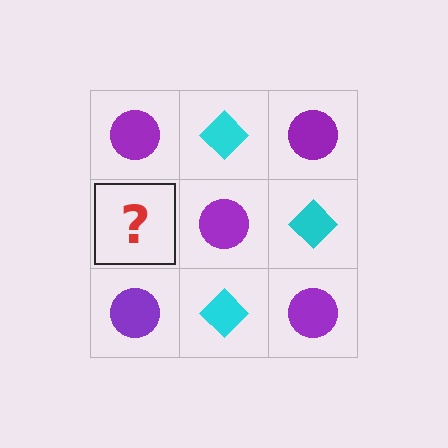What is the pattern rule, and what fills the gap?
The rule is that it alternates purple circle and cyan diamond in a checkerboard pattern. The gap should be filled with a cyan diamond.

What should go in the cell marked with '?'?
The missing cell should contain a cyan diamond.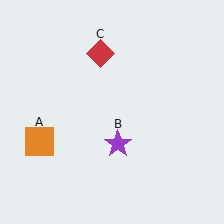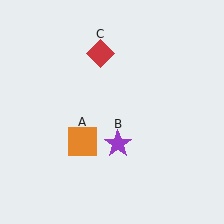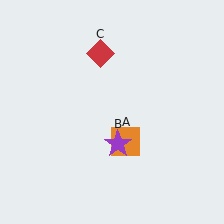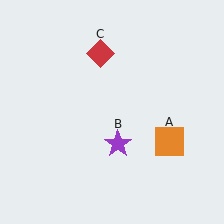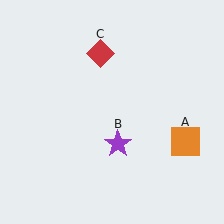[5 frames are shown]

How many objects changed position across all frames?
1 object changed position: orange square (object A).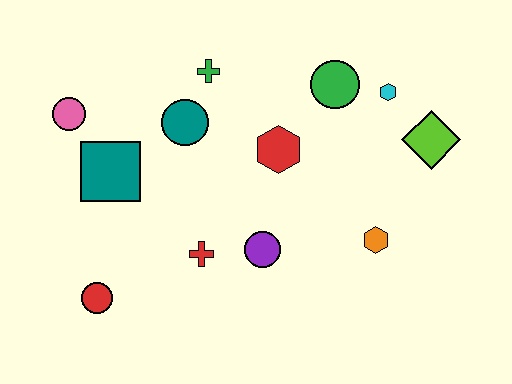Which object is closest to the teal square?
The pink circle is closest to the teal square.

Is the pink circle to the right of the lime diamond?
No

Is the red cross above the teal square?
No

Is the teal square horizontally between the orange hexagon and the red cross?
No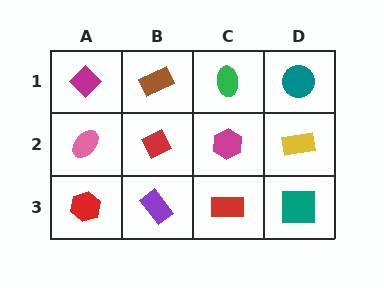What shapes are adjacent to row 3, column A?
A pink ellipse (row 2, column A), a purple rectangle (row 3, column B).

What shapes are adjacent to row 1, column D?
A yellow rectangle (row 2, column D), a green ellipse (row 1, column C).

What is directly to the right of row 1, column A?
A brown rectangle.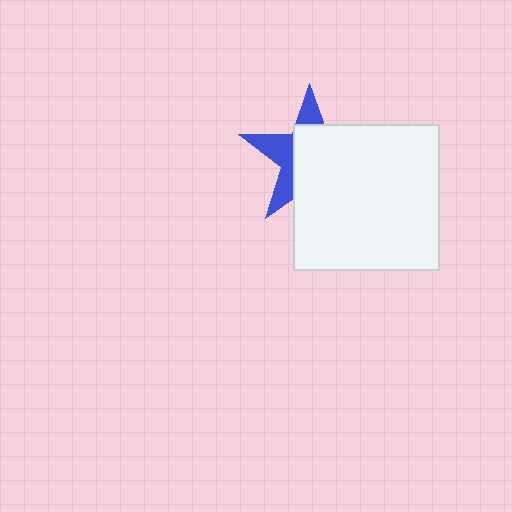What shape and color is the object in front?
The object in front is a white square.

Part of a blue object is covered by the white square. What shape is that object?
It is a star.